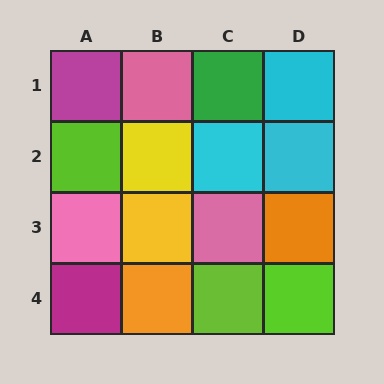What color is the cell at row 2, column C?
Cyan.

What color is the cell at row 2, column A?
Lime.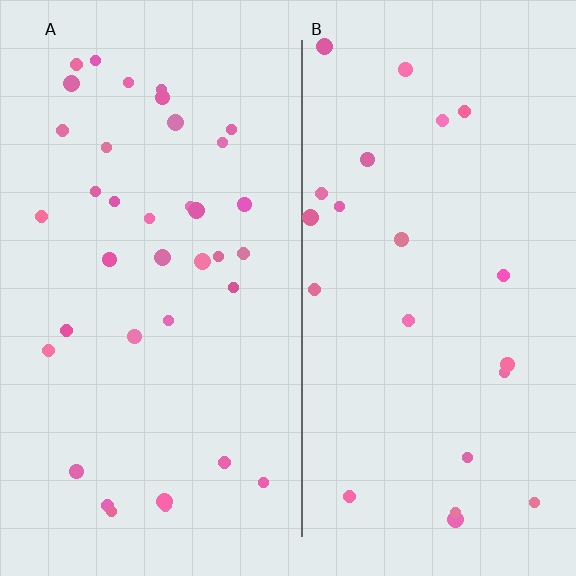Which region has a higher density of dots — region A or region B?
A (the left).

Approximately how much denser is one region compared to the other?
Approximately 1.6× — region A over region B.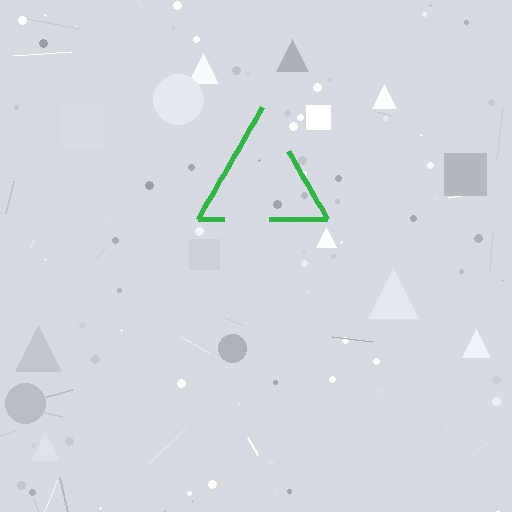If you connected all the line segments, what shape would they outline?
They would outline a triangle.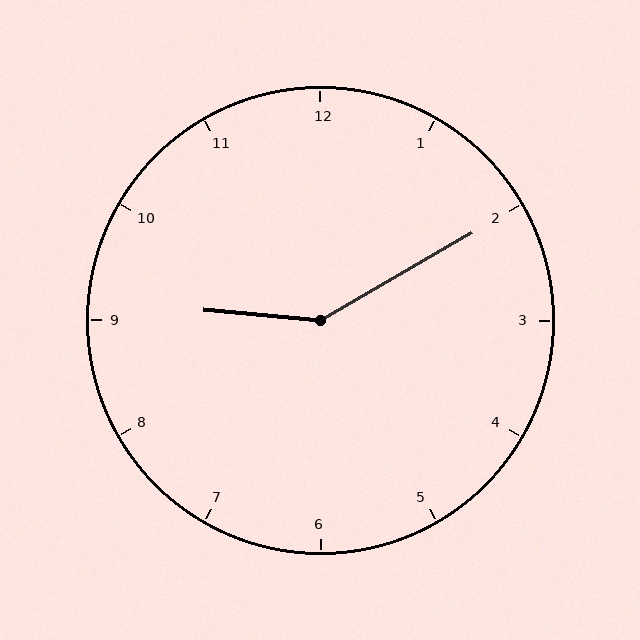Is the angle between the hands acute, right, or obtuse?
It is obtuse.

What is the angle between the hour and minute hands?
Approximately 145 degrees.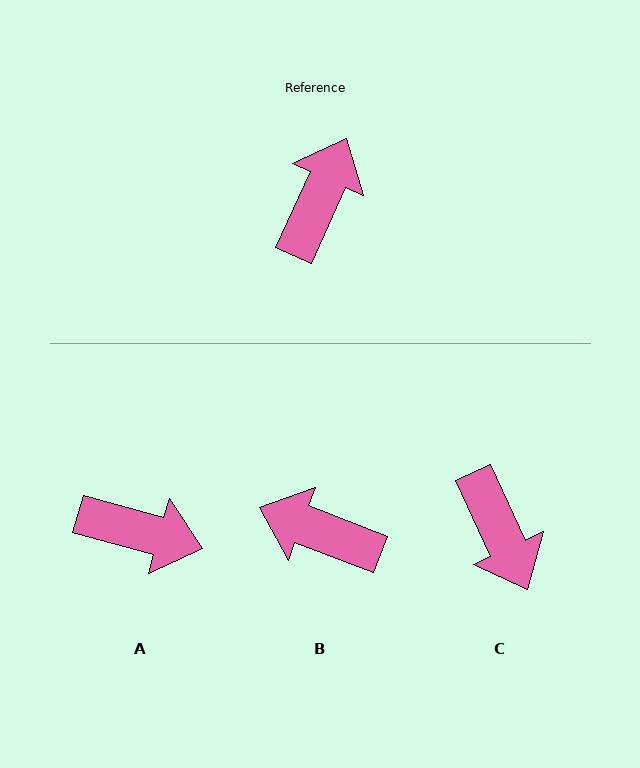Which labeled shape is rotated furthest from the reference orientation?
C, about 131 degrees away.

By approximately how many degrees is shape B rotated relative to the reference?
Approximately 93 degrees counter-clockwise.